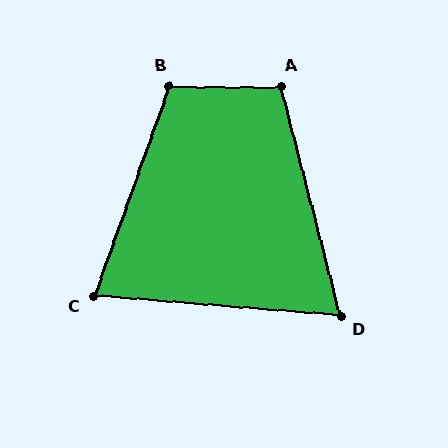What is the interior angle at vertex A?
Approximately 105 degrees (obtuse).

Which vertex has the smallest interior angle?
D, at approximately 71 degrees.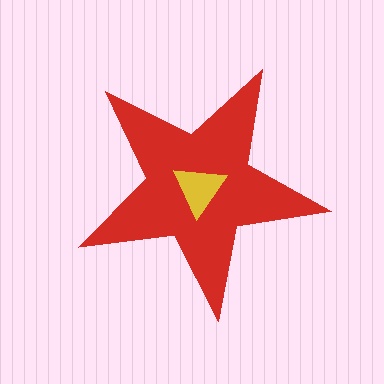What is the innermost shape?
The yellow triangle.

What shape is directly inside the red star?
The yellow triangle.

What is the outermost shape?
The red star.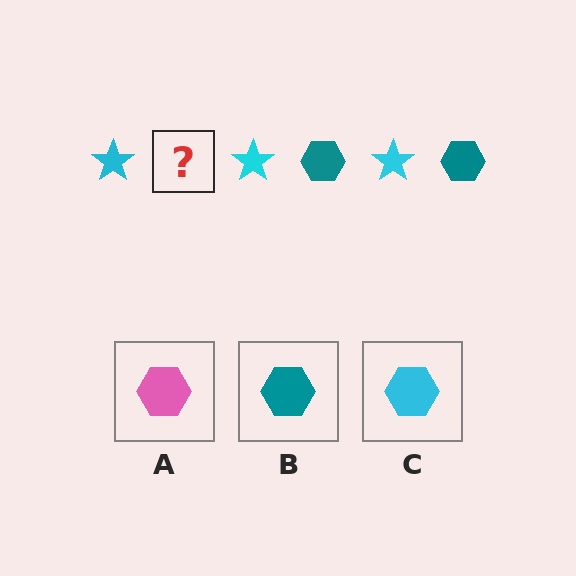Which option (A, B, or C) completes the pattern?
B.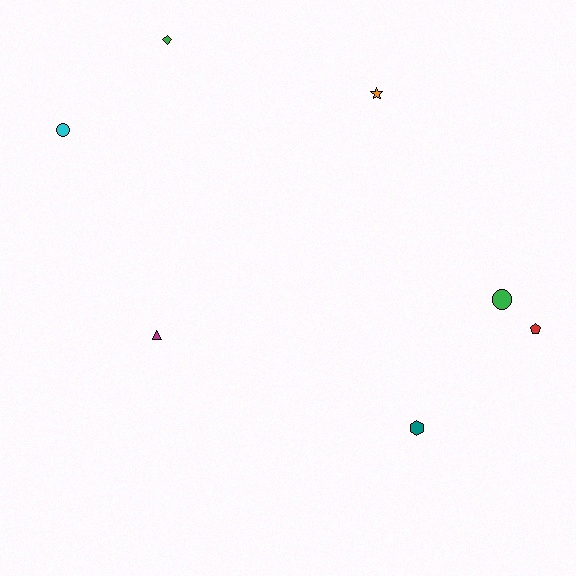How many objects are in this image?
There are 7 objects.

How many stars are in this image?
There is 1 star.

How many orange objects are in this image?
There is 1 orange object.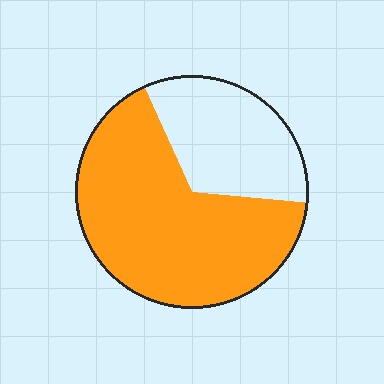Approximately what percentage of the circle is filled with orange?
Approximately 65%.